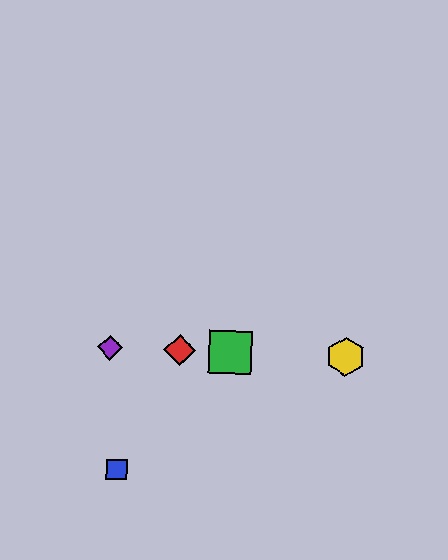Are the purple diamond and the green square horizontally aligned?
Yes, both are at y≈348.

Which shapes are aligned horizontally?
The red diamond, the green square, the yellow hexagon, the purple diamond are aligned horizontally.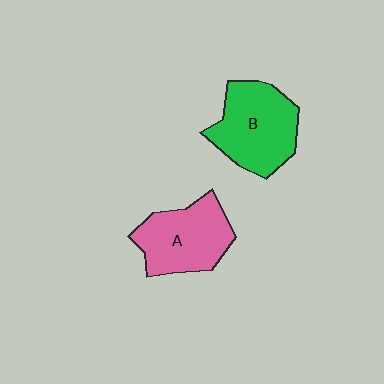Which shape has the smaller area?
Shape A (pink).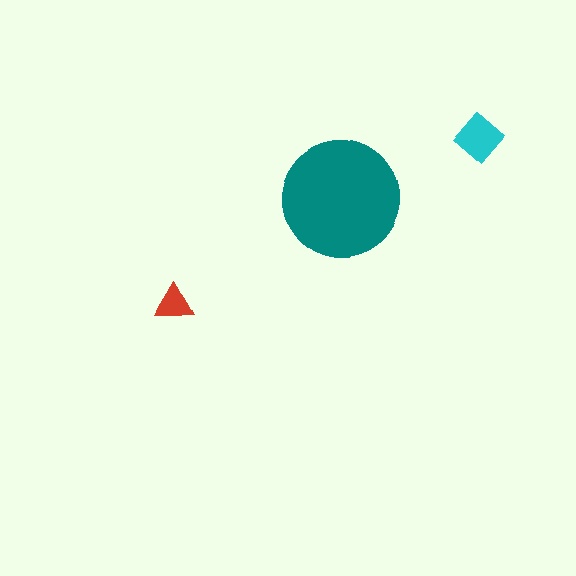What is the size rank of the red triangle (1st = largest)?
3rd.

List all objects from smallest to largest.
The red triangle, the cyan diamond, the teal circle.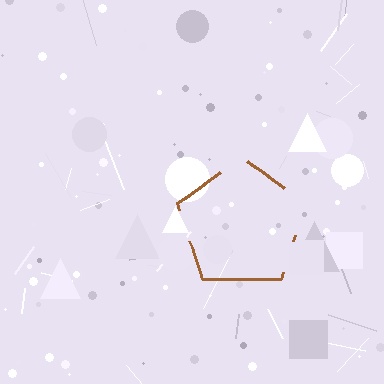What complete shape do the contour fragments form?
The contour fragments form a pentagon.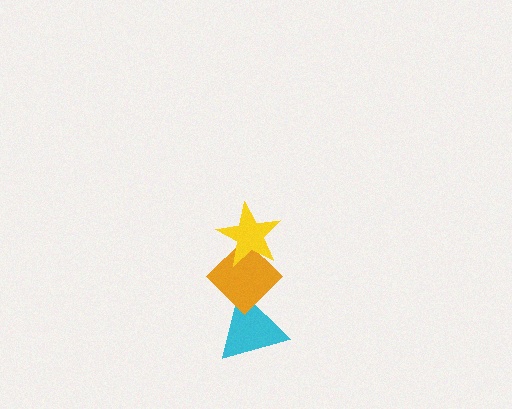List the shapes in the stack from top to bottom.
From top to bottom: the yellow star, the orange diamond, the cyan triangle.